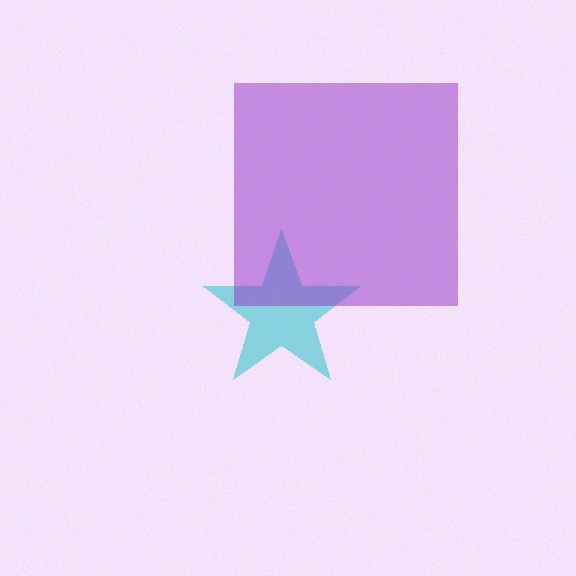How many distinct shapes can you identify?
There are 2 distinct shapes: a cyan star, a purple square.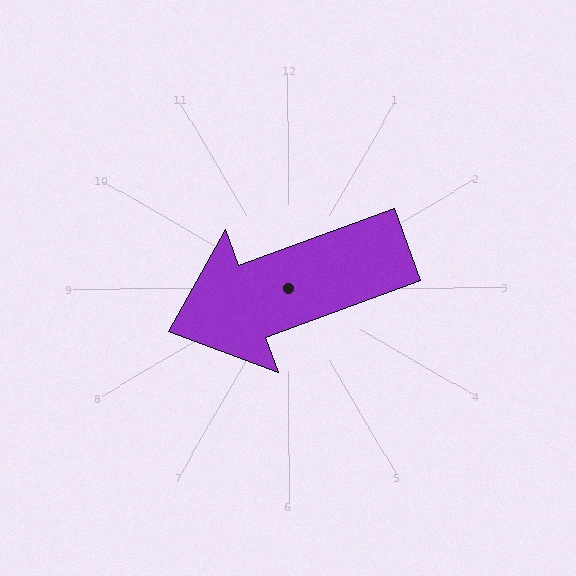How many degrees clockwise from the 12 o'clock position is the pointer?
Approximately 250 degrees.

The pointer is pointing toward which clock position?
Roughly 8 o'clock.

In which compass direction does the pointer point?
West.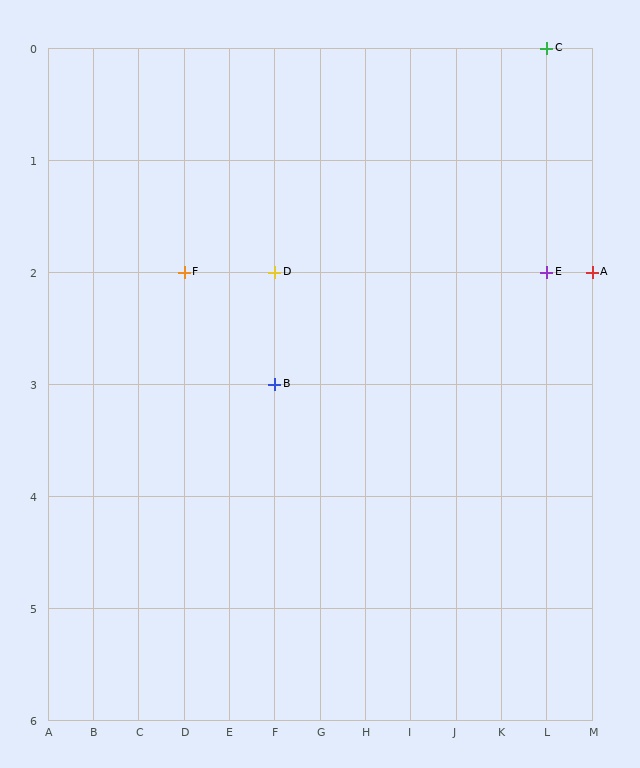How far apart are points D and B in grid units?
Points D and B are 1 row apart.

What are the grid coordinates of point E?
Point E is at grid coordinates (L, 2).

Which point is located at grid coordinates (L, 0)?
Point C is at (L, 0).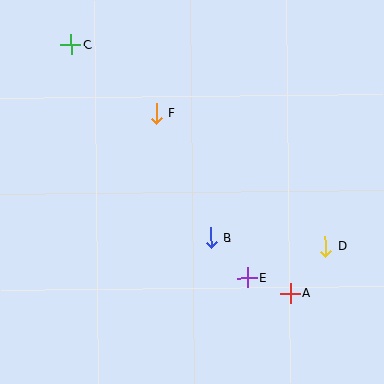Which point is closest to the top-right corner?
Point D is closest to the top-right corner.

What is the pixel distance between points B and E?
The distance between B and E is 54 pixels.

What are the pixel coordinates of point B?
Point B is at (211, 238).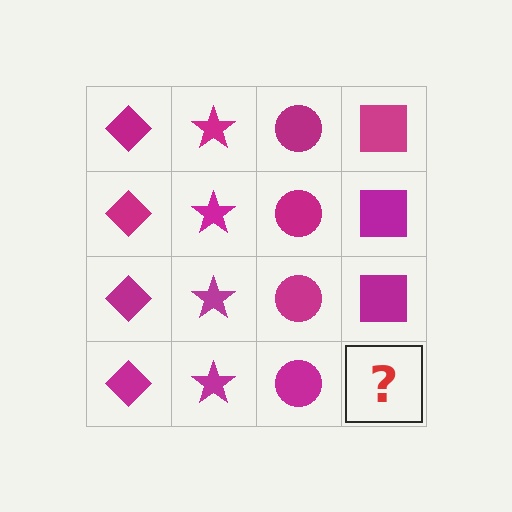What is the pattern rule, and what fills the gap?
The rule is that each column has a consistent shape. The gap should be filled with a magenta square.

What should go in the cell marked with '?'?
The missing cell should contain a magenta square.